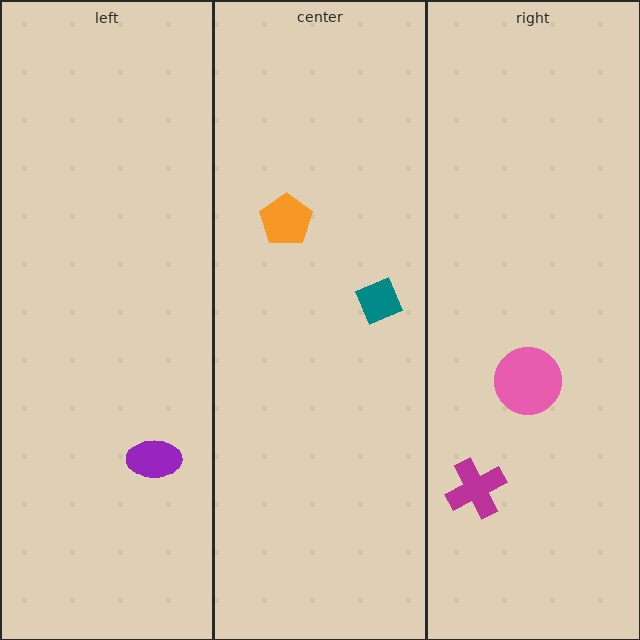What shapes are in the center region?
The teal diamond, the orange pentagon.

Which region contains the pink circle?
The right region.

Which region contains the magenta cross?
The right region.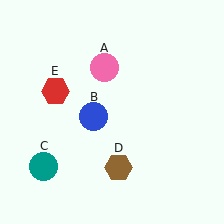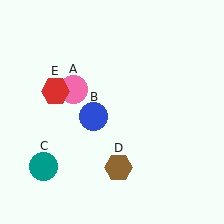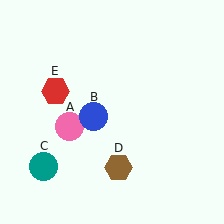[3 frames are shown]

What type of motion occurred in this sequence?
The pink circle (object A) rotated counterclockwise around the center of the scene.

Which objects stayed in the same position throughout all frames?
Blue circle (object B) and teal circle (object C) and brown hexagon (object D) and red hexagon (object E) remained stationary.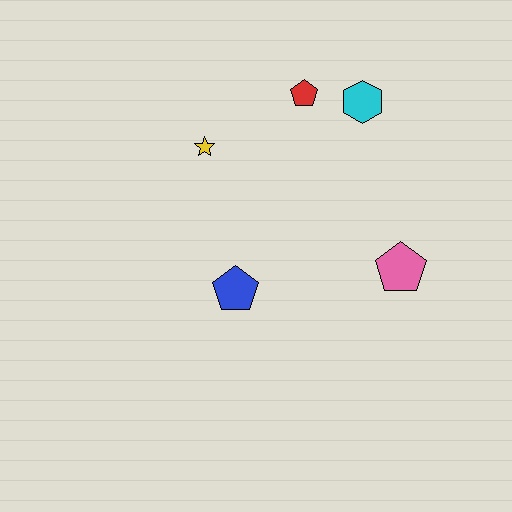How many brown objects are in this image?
There are no brown objects.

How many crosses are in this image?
There are no crosses.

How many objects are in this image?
There are 5 objects.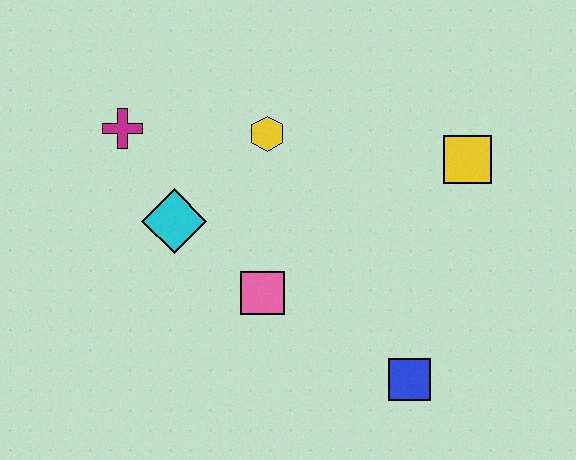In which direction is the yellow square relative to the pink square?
The yellow square is to the right of the pink square.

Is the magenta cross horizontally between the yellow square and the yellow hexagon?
No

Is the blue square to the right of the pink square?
Yes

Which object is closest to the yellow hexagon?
The cyan diamond is closest to the yellow hexagon.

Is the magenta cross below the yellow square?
No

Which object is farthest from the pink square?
The yellow square is farthest from the pink square.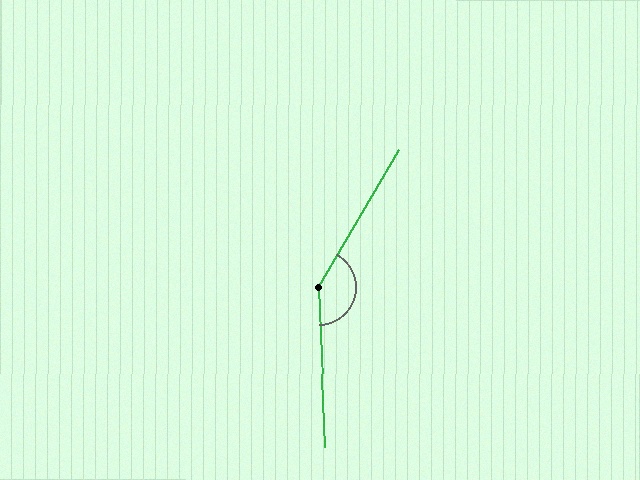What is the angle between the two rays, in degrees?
Approximately 147 degrees.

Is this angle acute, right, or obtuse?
It is obtuse.